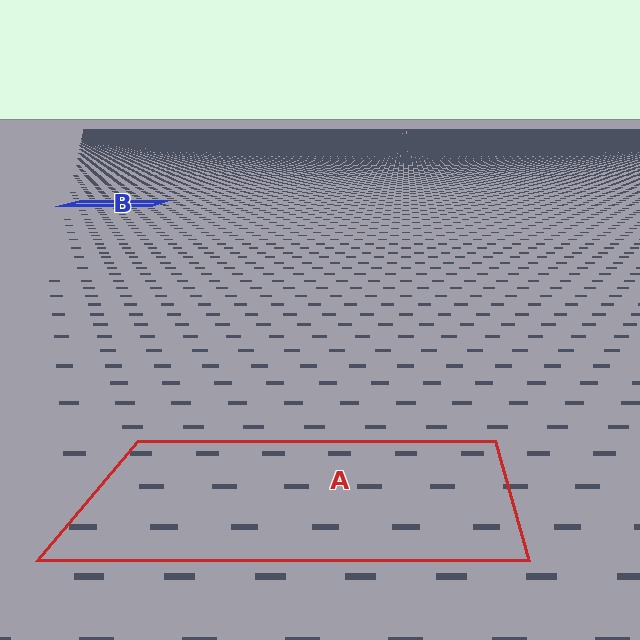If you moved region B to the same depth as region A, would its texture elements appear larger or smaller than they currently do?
They would appear larger. At a closer depth, the same texture elements are projected at a bigger on-screen size.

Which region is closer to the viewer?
Region A is closer. The texture elements there are larger and more spread out.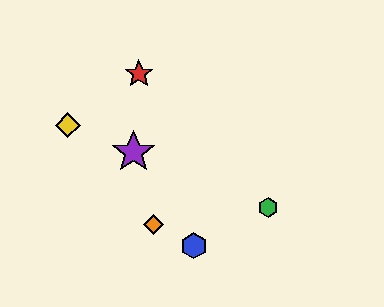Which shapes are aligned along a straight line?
The green hexagon, the yellow diamond, the purple star are aligned along a straight line.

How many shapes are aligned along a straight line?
3 shapes (the green hexagon, the yellow diamond, the purple star) are aligned along a straight line.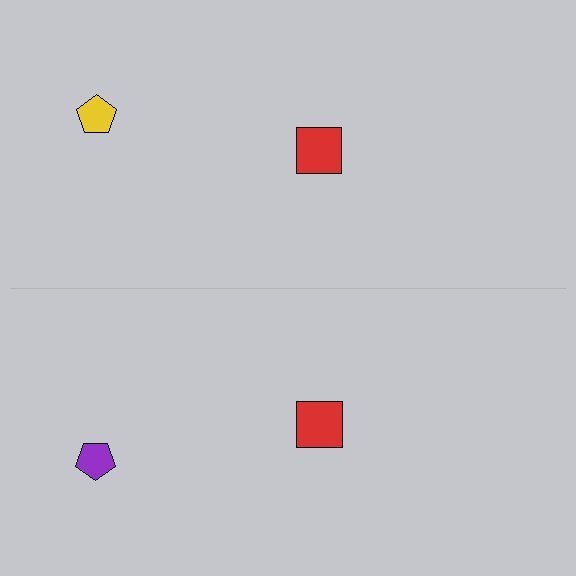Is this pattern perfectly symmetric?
No, the pattern is not perfectly symmetric. The purple pentagon on the bottom side breaks the symmetry — its mirror counterpart is yellow.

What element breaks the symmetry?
The purple pentagon on the bottom side breaks the symmetry — its mirror counterpart is yellow.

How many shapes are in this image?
There are 4 shapes in this image.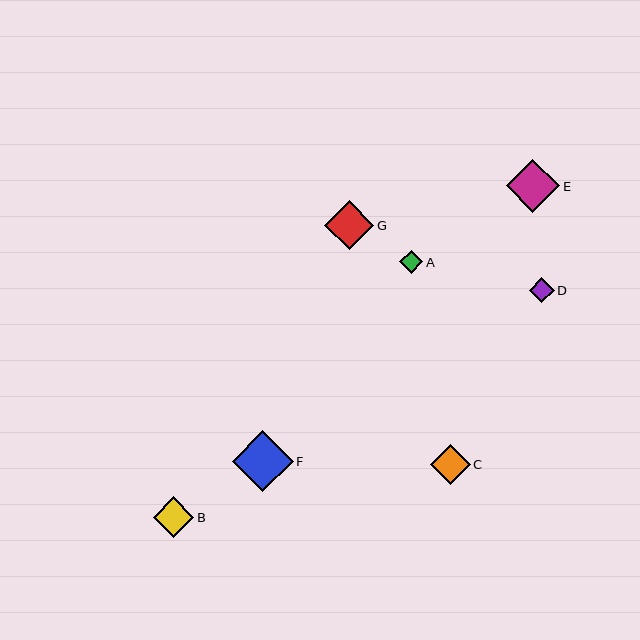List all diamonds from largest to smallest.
From largest to smallest: F, E, G, B, C, D, A.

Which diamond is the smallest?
Diamond A is the smallest with a size of approximately 23 pixels.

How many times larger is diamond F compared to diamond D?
Diamond F is approximately 2.4 times the size of diamond D.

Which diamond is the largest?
Diamond F is the largest with a size of approximately 61 pixels.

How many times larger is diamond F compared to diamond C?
Diamond F is approximately 1.5 times the size of diamond C.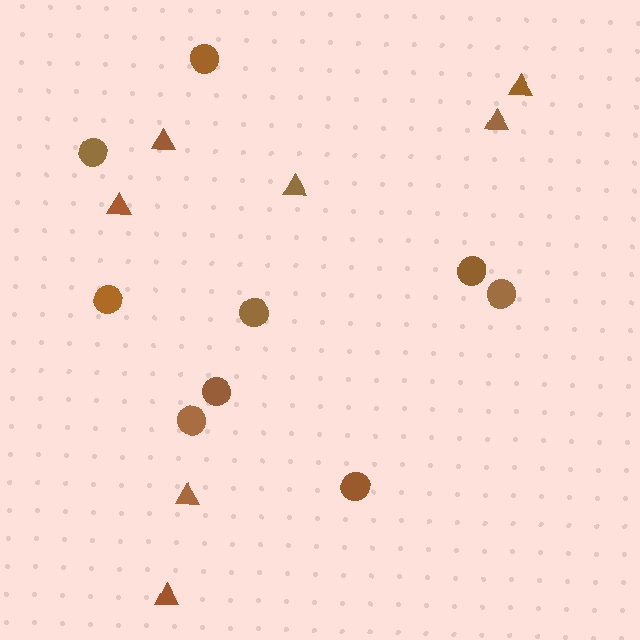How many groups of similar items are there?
There are 2 groups: one group of triangles (7) and one group of circles (9).